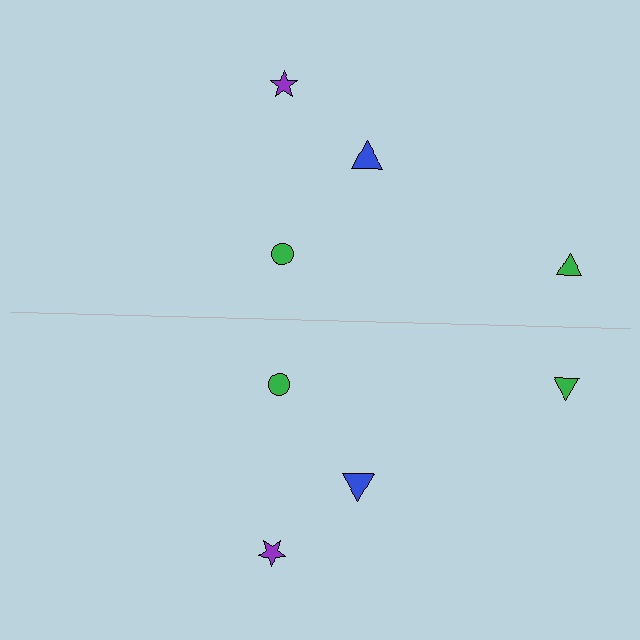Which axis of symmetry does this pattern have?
The pattern has a horizontal axis of symmetry running through the center of the image.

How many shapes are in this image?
There are 8 shapes in this image.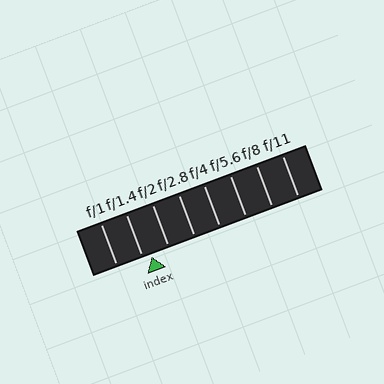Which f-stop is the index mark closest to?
The index mark is closest to f/1.4.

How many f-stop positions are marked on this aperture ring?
There are 8 f-stop positions marked.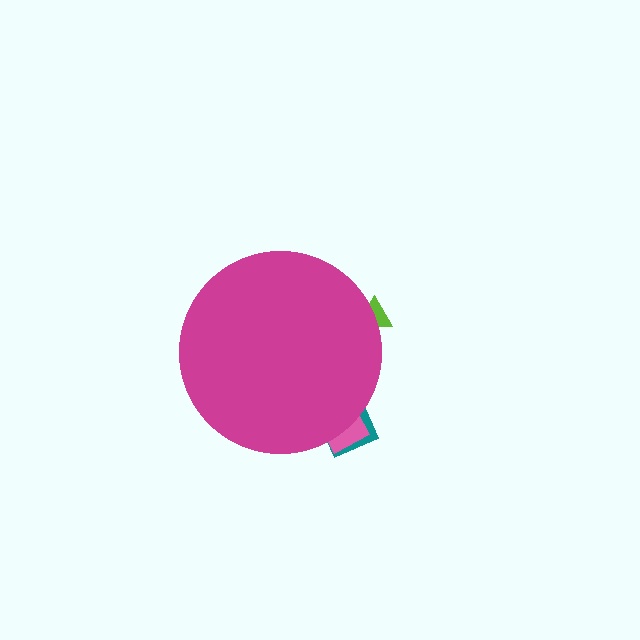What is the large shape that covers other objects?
A magenta circle.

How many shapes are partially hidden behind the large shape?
3 shapes are partially hidden.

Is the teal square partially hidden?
Yes, the teal square is partially hidden behind the magenta circle.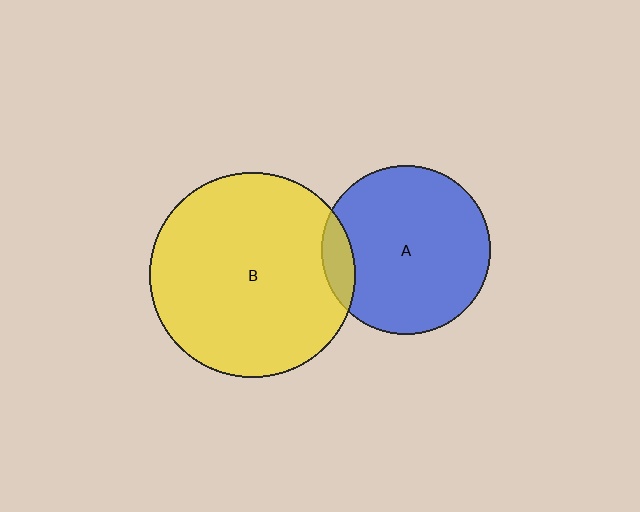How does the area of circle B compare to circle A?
Approximately 1.5 times.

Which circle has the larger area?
Circle B (yellow).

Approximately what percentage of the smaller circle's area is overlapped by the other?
Approximately 10%.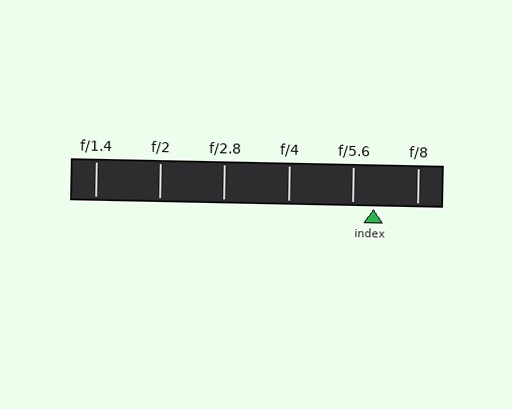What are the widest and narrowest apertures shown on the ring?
The widest aperture shown is f/1.4 and the narrowest is f/8.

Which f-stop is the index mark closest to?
The index mark is closest to f/5.6.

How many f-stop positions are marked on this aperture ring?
There are 6 f-stop positions marked.